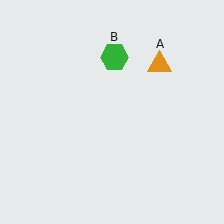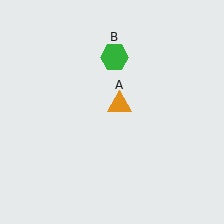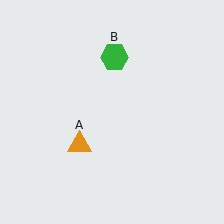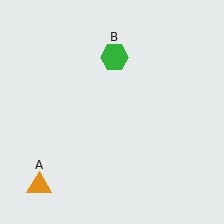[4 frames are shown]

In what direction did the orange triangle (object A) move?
The orange triangle (object A) moved down and to the left.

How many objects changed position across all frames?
1 object changed position: orange triangle (object A).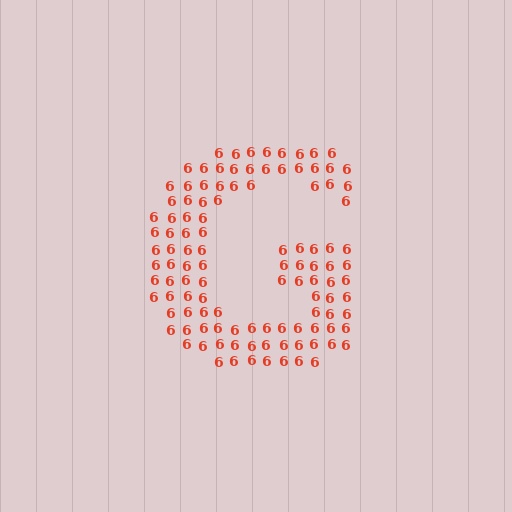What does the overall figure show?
The overall figure shows the letter G.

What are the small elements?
The small elements are digit 6's.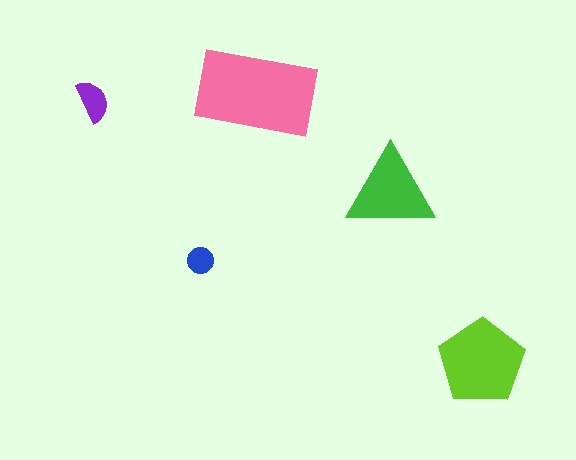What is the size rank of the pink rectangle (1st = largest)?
1st.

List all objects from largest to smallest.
The pink rectangle, the lime pentagon, the green triangle, the purple semicircle, the blue circle.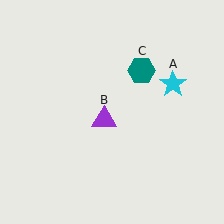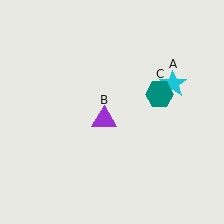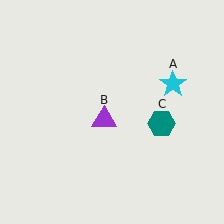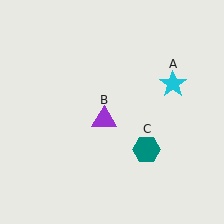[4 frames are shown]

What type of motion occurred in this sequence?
The teal hexagon (object C) rotated clockwise around the center of the scene.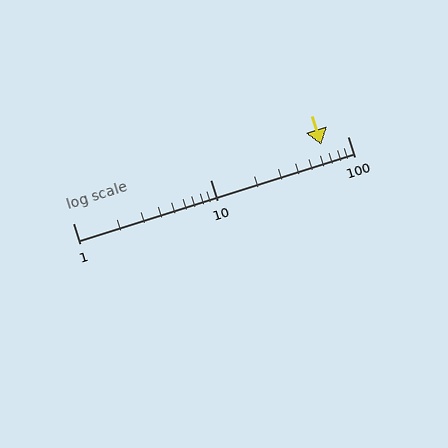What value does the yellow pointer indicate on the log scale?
The pointer indicates approximately 64.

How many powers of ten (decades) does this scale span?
The scale spans 2 decades, from 1 to 100.